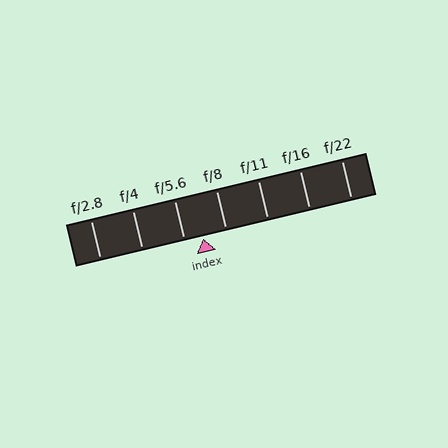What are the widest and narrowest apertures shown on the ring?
The widest aperture shown is f/2.8 and the narrowest is f/22.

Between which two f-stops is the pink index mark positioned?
The index mark is between f/5.6 and f/8.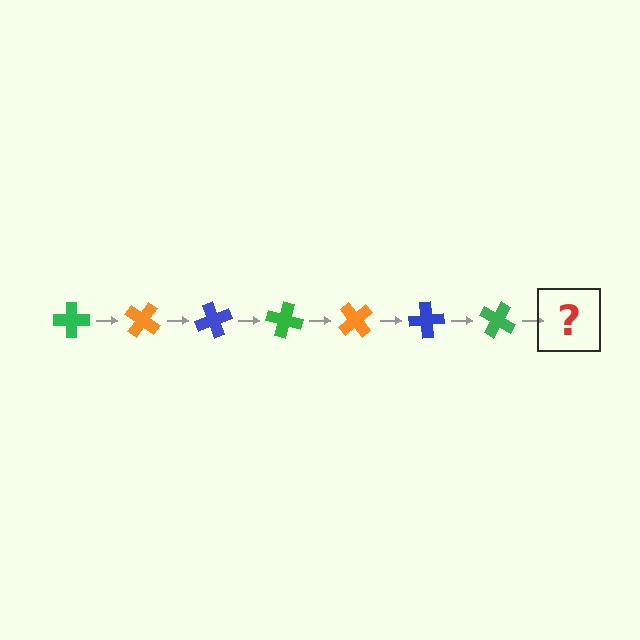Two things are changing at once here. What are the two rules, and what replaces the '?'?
The two rules are that it rotates 35 degrees each step and the color cycles through green, orange, and blue. The '?' should be an orange cross, rotated 245 degrees from the start.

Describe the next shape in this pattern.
It should be an orange cross, rotated 245 degrees from the start.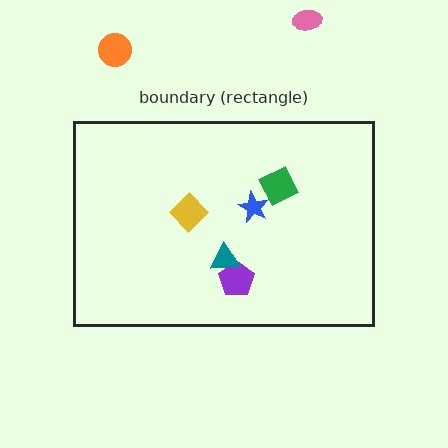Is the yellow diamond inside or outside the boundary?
Inside.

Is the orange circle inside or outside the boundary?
Outside.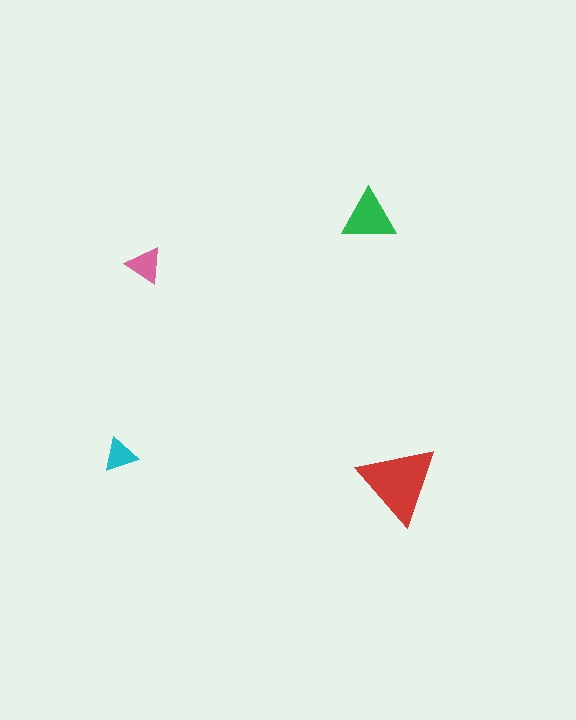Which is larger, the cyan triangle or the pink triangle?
The pink one.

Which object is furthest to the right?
The red triangle is rightmost.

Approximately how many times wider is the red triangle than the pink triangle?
About 2 times wider.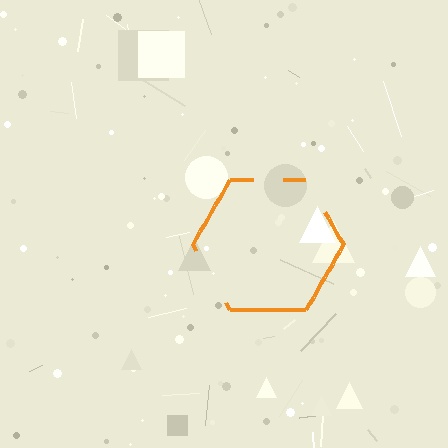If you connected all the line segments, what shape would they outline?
They would outline a hexagon.